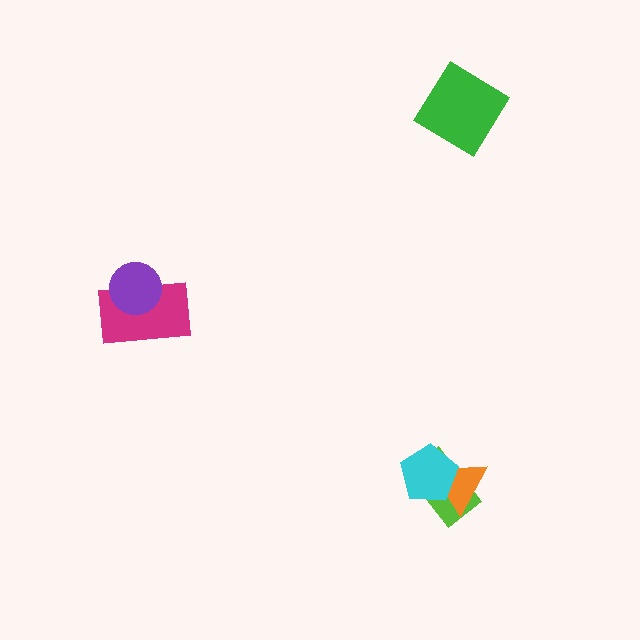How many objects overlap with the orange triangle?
2 objects overlap with the orange triangle.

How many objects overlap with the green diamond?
0 objects overlap with the green diamond.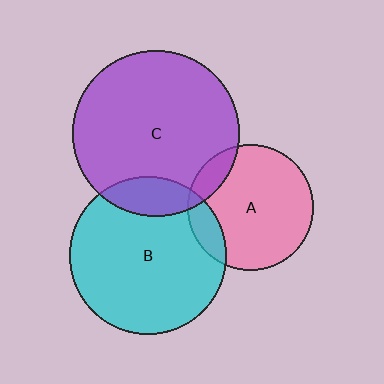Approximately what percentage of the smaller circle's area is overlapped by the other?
Approximately 10%.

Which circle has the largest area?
Circle C (purple).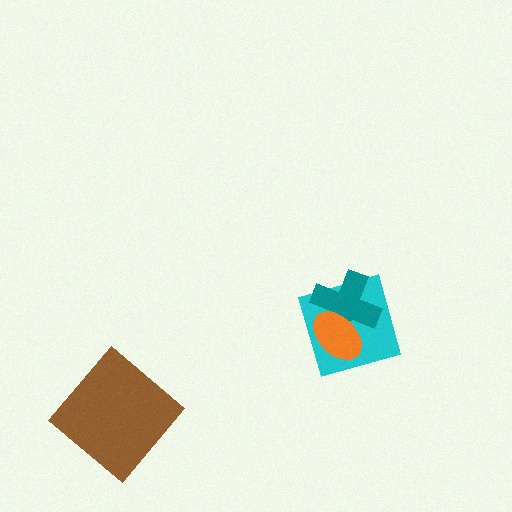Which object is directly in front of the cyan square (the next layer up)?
The teal cross is directly in front of the cyan square.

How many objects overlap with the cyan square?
2 objects overlap with the cyan square.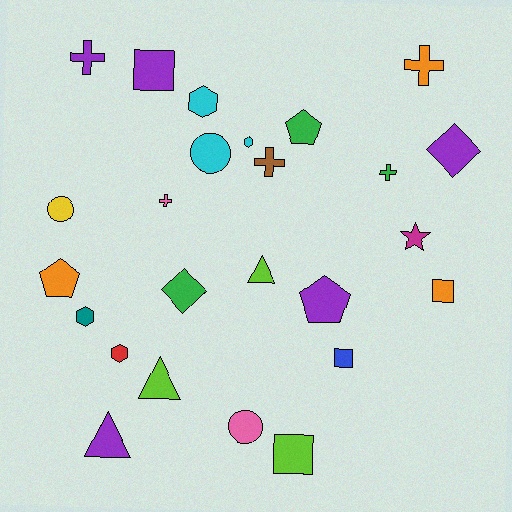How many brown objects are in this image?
There is 1 brown object.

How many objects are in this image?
There are 25 objects.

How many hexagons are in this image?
There are 4 hexagons.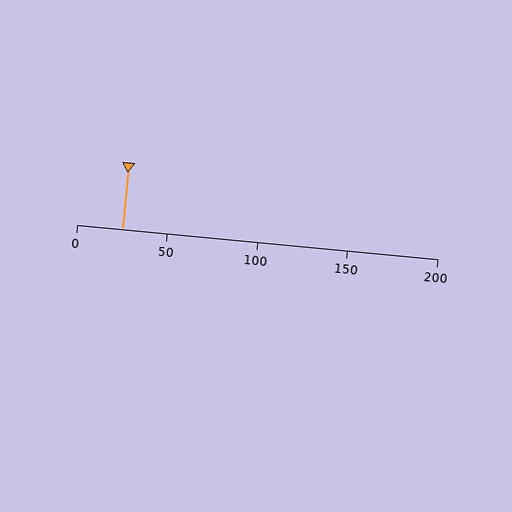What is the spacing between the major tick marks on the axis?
The major ticks are spaced 50 apart.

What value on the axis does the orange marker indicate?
The marker indicates approximately 25.